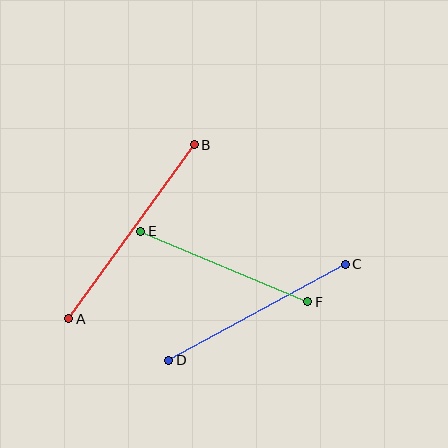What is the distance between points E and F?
The distance is approximately 181 pixels.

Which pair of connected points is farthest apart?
Points A and B are farthest apart.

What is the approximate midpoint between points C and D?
The midpoint is at approximately (257, 312) pixels.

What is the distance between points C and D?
The distance is approximately 201 pixels.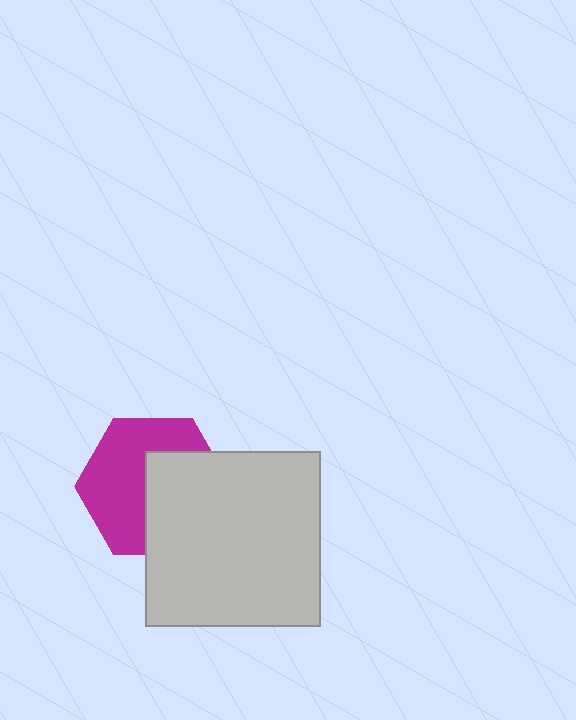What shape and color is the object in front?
The object in front is a light gray square.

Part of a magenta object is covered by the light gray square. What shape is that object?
It is a hexagon.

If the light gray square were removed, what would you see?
You would see the complete magenta hexagon.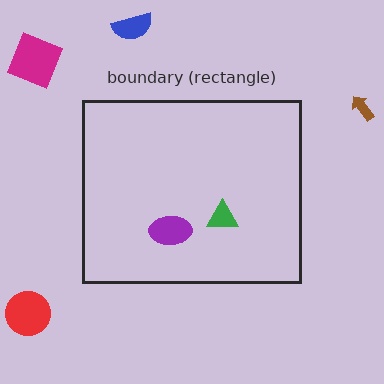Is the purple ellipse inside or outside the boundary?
Inside.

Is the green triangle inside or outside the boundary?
Inside.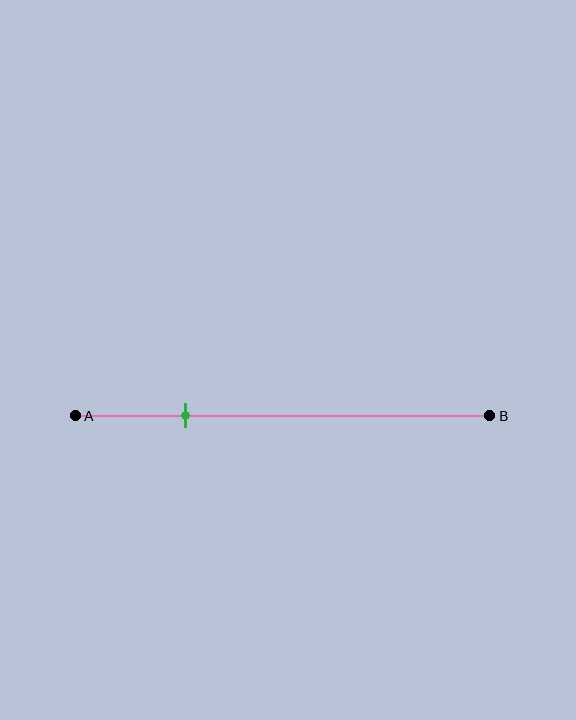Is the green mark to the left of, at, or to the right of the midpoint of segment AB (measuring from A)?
The green mark is to the left of the midpoint of segment AB.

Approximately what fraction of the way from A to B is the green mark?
The green mark is approximately 25% of the way from A to B.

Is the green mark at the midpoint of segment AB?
No, the mark is at about 25% from A, not at the 50% midpoint.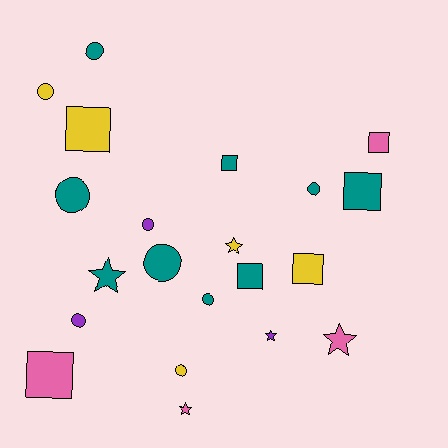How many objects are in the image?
There are 21 objects.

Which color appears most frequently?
Teal, with 9 objects.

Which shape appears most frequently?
Circle, with 9 objects.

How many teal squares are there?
There are 3 teal squares.